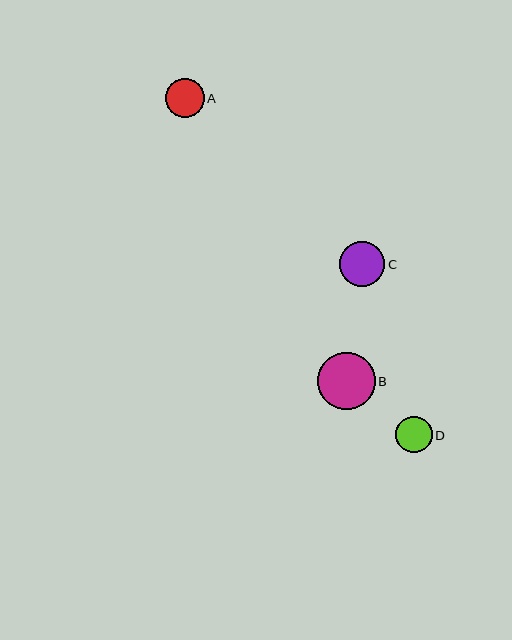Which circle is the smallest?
Circle D is the smallest with a size of approximately 36 pixels.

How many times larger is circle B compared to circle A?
Circle B is approximately 1.5 times the size of circle A.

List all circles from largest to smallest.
From largest to smallest: B, C, A, D.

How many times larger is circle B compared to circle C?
Circle B is approximately 1.3 times the size of circle C.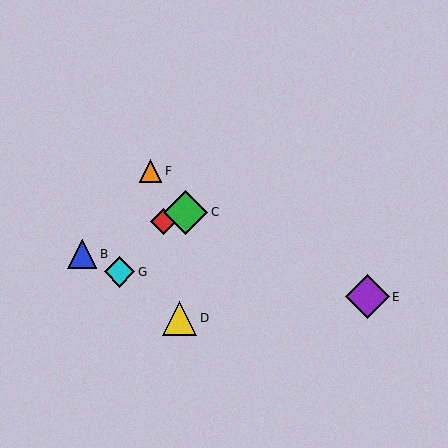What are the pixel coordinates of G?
Object G is at (120, 272).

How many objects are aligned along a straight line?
3 objects (A, B, C) are aligned along a straight line.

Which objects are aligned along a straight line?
Objects A, B, C are aligned along a straight line.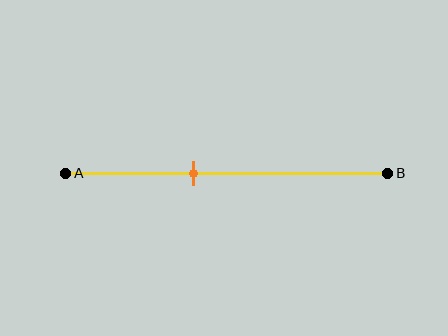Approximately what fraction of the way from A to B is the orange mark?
The orange mark is approximately 40% of the way from A to B.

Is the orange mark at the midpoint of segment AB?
No, the mark is at about 40% from A, not at the 50% midpoint.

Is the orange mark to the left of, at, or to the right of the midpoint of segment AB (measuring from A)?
The orange mark is to the left of the midpoint of segment AB.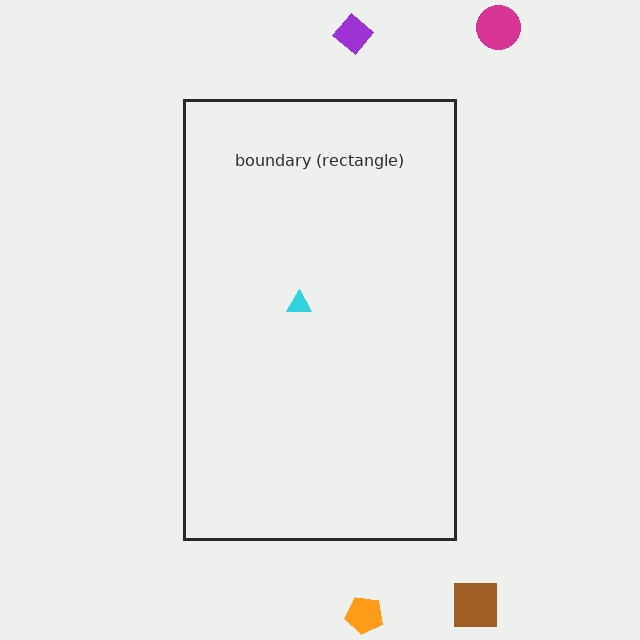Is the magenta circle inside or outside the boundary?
Outside.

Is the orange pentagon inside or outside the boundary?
Outside.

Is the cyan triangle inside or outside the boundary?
Inside.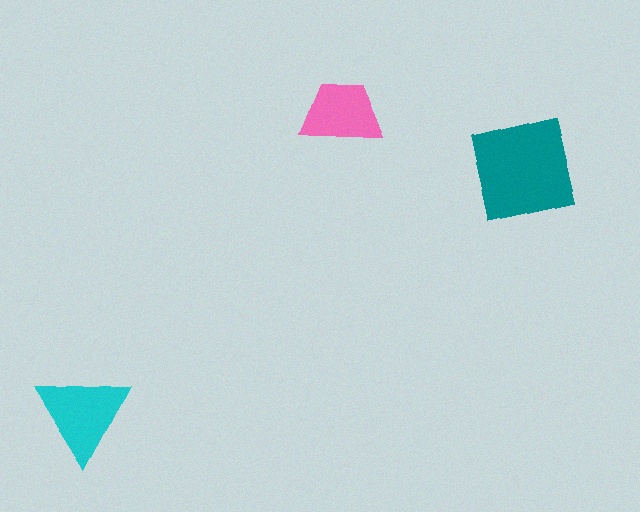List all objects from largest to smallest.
The teal square, the cyan triangle, the pink trapezoid.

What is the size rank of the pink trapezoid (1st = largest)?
3rd.